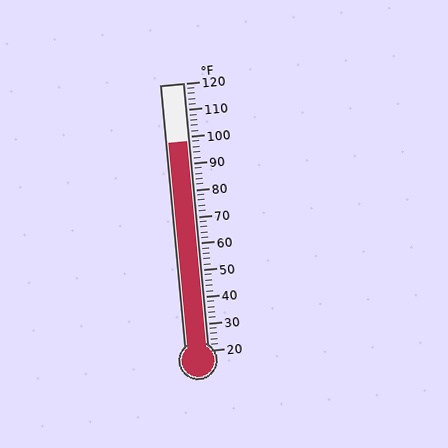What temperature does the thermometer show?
The thermometer shows approximately 98°F.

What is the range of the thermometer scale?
The thermometer scale ranges from 20°F to 120°F.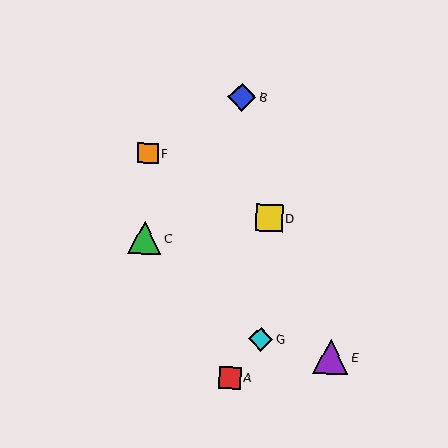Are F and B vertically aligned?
No, F is at x≈148 and B is at x≈242.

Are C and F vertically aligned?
Yes, both are at x≈144.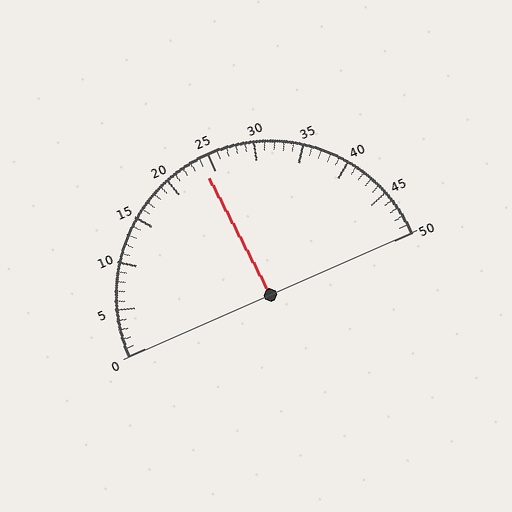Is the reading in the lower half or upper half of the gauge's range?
The reading is in the lower half of the range (0 to 50).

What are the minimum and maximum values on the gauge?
The gauge ranges from 0 to 50.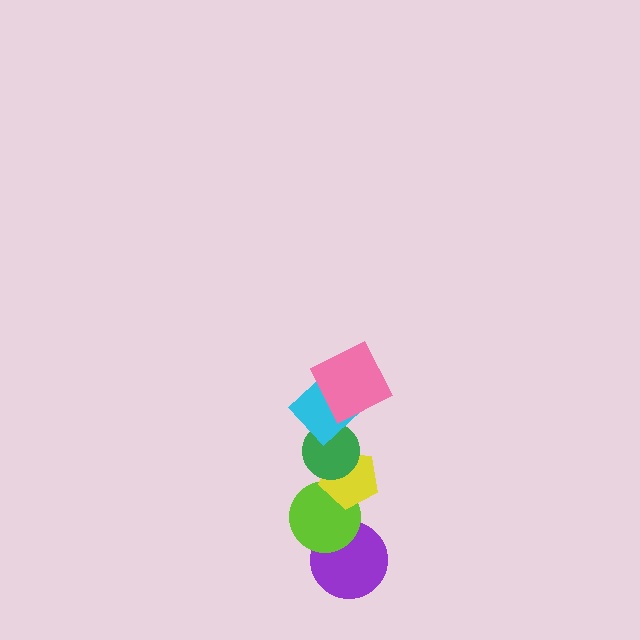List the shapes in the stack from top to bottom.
From top to bottom: the pink square, the cyan diamond, the green circle, the yellow pentagon, the lime circle, the purple circle.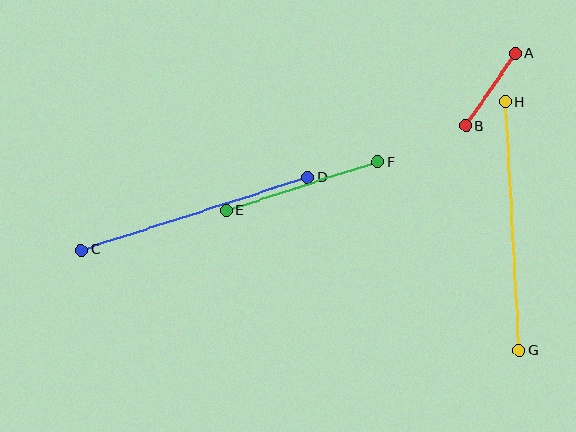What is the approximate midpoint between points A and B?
The midpoint is at approximately (490, 90) pixels.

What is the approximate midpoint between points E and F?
The midpoint is at approximately (302, 186) pixels.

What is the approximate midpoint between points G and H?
The midpoint is at approximately (512, 226) pixels.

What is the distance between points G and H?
The distance is approximately 249 pixels.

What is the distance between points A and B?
The distance is approximately 88 pixels.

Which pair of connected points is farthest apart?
Points G and H are farthest apart.